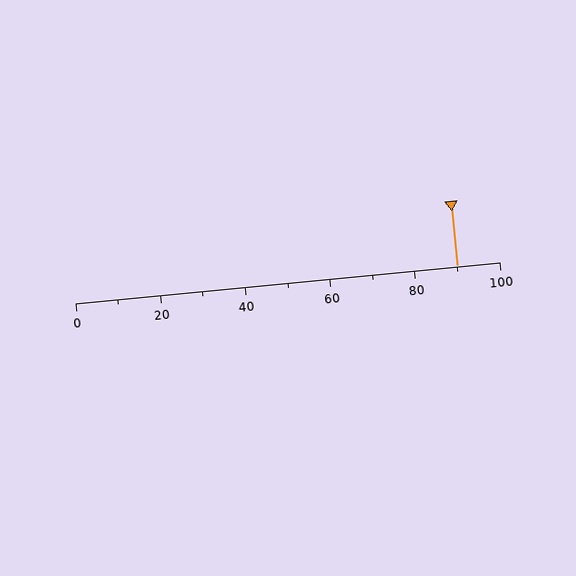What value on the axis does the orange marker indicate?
The marker indicates approximately 90.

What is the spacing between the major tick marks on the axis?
The major ticks are spaced 20 apart.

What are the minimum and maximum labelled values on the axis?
The axis runs from 0 to 100.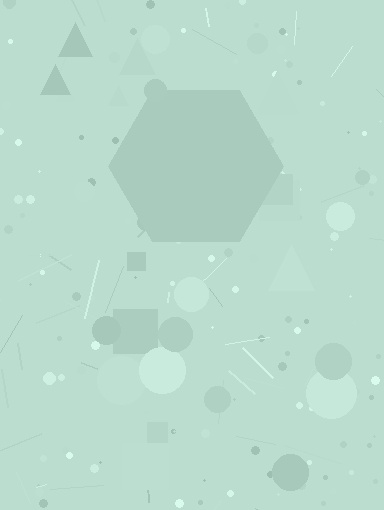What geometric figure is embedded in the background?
A hexagon is embedded in the background.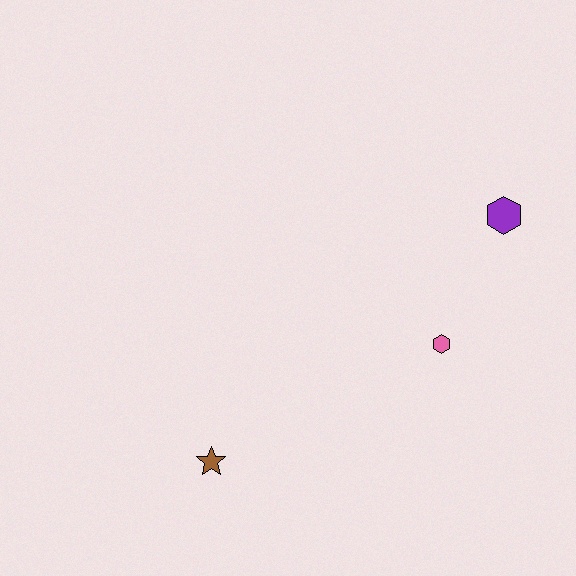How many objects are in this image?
There are 3 objects.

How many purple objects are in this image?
There is 1 purple object.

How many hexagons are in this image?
There are 2 hexagons.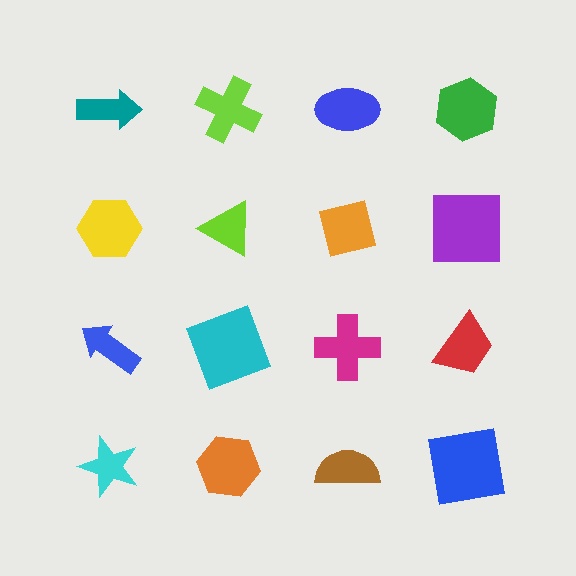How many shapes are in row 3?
4 shapes.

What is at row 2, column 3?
An orange square.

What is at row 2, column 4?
A purple square.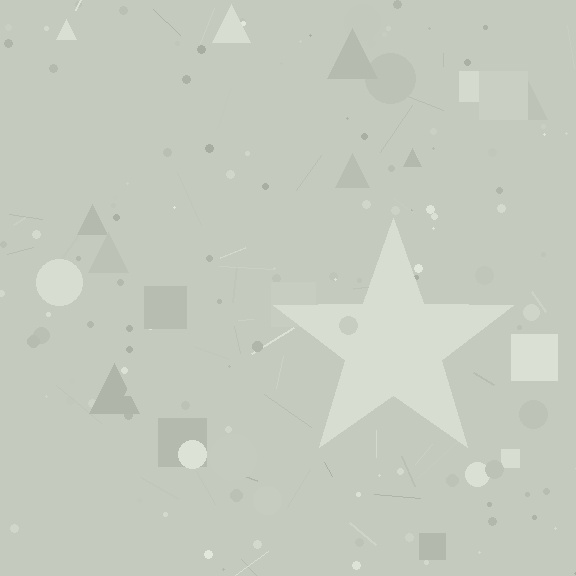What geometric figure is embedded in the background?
A star is embedded in the background.